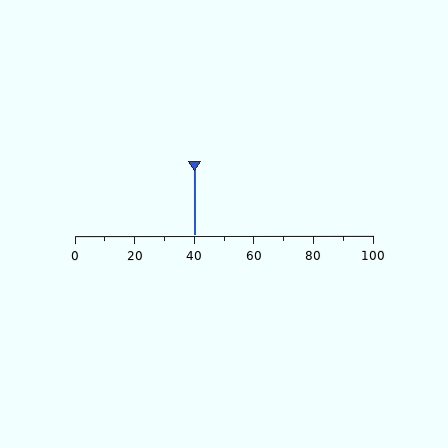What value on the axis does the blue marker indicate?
The marker indicates approximately 40.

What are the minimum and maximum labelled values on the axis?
The axis runs from 0 to 100.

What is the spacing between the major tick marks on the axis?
The major ticks are spaced 20 apart.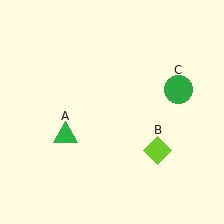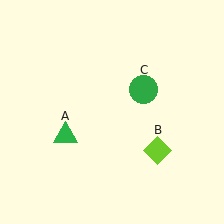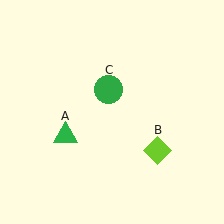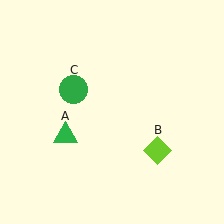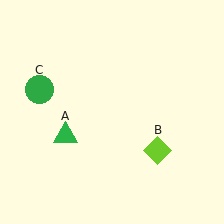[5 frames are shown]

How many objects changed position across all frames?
1 object changed position: green circle (object C).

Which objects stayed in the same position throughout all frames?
Green triangle (object A) and lime diamond (object B) remained stationary.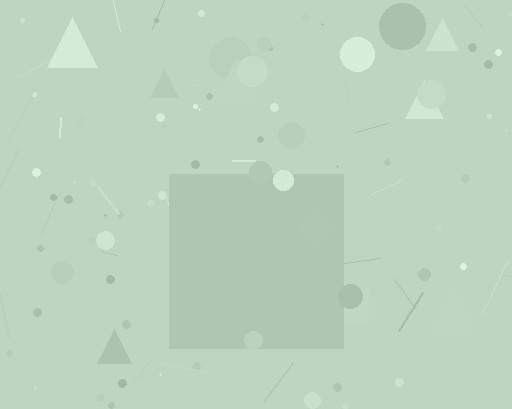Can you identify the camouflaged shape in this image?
The camouflaged shape is a square.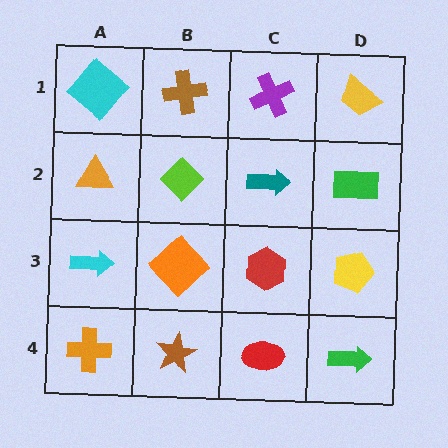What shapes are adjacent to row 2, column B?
A brown cross (row 1, column B), an orange diamond (row 3, column B), an orange triangle (row 2, column A), a teal arrow (row 2, column C).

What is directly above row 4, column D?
A yellow pentagon.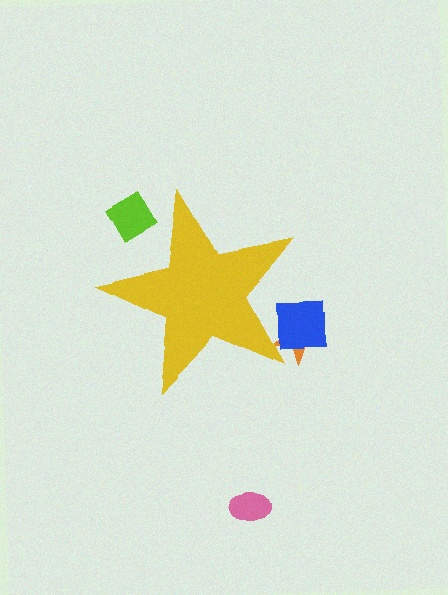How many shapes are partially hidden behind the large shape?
3 shapes are partially hidden.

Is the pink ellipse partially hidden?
No, the pink ellipse is fully visible.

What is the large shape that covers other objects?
A yellow star.